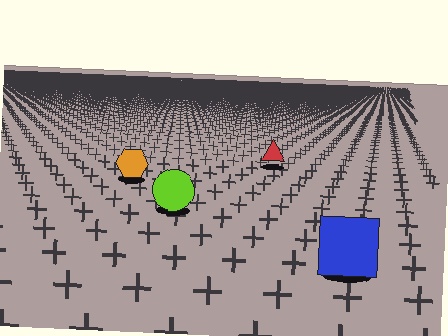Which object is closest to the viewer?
The blue square is closest. The texture marks near it are larger and more spread out.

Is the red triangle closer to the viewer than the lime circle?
No. The lime circle is closer — you can tell from the texture gradient: the ground texture is coarser near it.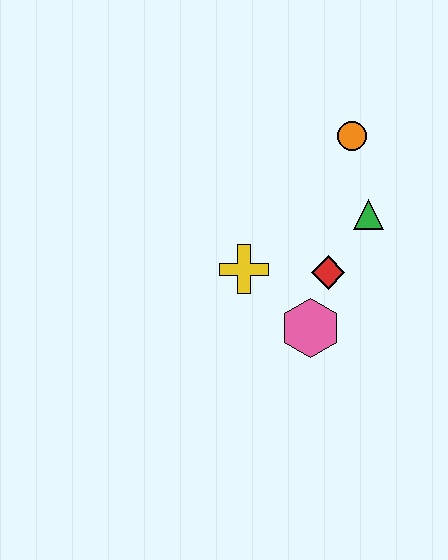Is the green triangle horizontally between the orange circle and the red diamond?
No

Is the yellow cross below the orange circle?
Yes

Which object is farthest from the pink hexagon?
The orange circle is farthest from the pink hexagon.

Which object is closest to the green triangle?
The red diamond is closest to the green triangle.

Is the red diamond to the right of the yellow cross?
Yes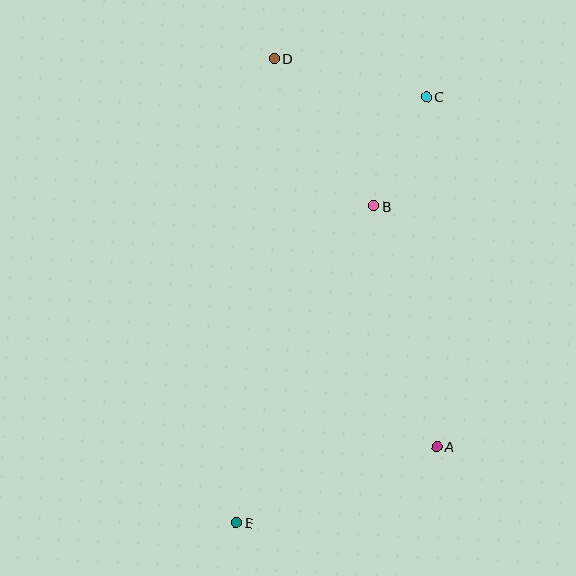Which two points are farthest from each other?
Points C and E are farthest from each other.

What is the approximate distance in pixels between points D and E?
The distance between D and E is approximately 466 pixels.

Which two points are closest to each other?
Points B and C are closest to each other.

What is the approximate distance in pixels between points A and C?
The distance between A and C is approximately 350 pixels.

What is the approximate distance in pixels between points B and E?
The distance between B and E is approximately 345 pixels.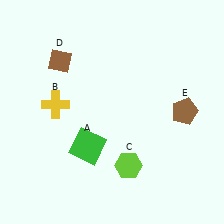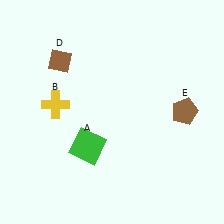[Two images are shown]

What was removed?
The lime hexagon (C) was removed in Image 2.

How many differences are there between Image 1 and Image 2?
There is 1 difference between the two images.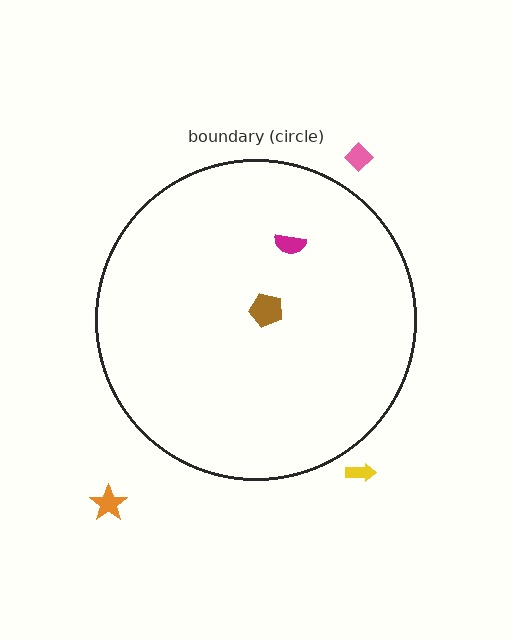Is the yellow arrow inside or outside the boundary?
Outside.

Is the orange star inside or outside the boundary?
Outside.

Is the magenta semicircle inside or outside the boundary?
Inside.